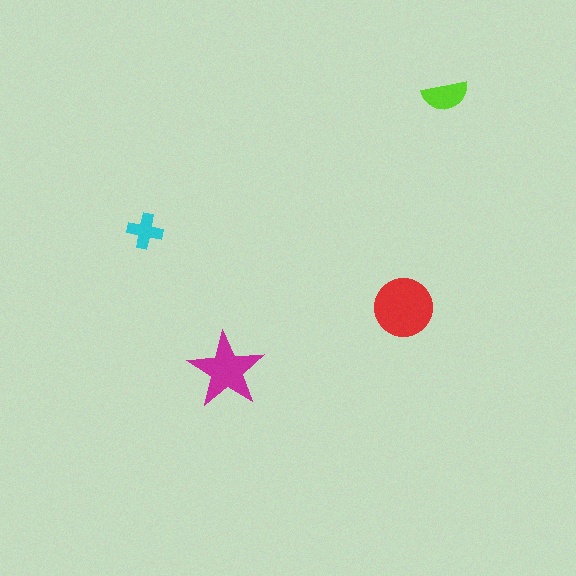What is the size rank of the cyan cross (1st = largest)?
4th.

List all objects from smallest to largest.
The cyan cross, the lime semicircle, the magenta star, the red circle.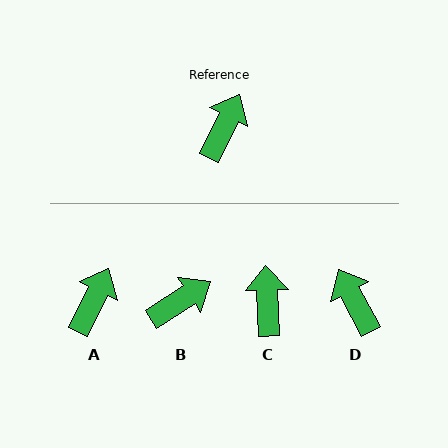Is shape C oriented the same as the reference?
No, it is off by about 29 degrees.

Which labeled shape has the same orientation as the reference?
A.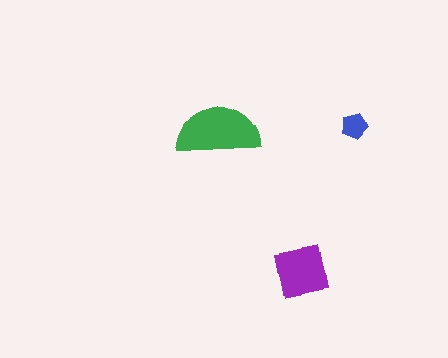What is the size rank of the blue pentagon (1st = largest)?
3rd.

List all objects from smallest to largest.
The blue pentagon, the purple square, the green semicircle.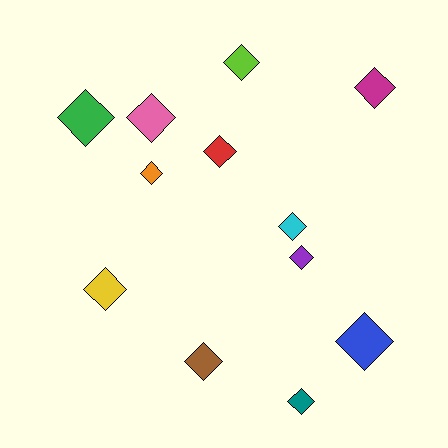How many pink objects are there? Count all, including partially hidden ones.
There is 1 pink object.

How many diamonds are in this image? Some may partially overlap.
There are 12 diamonds.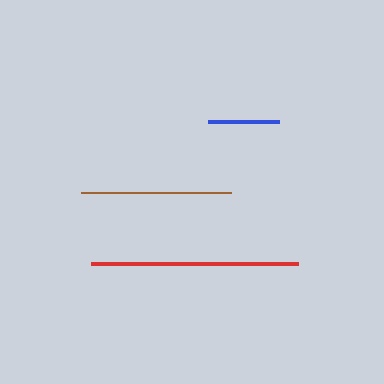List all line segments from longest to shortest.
From longest to shortest: red, brown, blue.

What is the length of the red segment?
The red segment is approximately 208 pixels long.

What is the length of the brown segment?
The brown segment is approximately 150 pixels long.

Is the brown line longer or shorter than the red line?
The red line is longer than the brown line.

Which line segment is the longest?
The red line is the longest at approximately 208 pixels.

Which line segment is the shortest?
The blue line is the shortest at approximately 71 pixels.